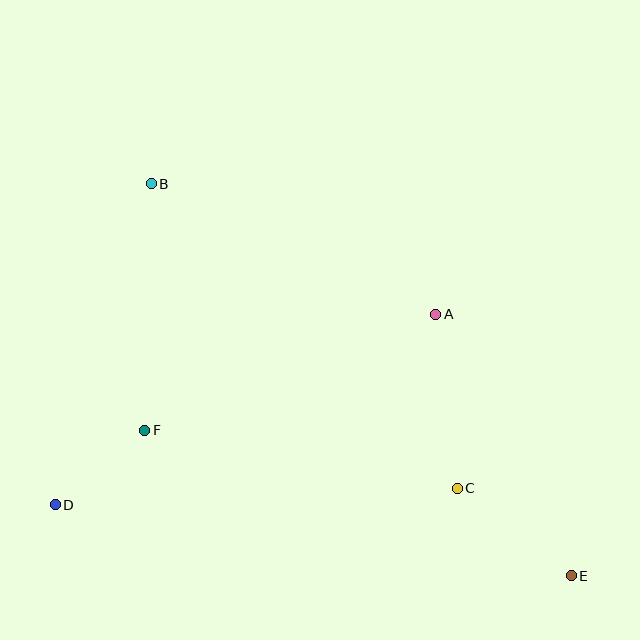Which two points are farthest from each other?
Points B and E are farthest from each other.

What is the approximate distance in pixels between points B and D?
The distance between B and D is approximately 336 pixels.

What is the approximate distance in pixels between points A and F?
The distance between A and F is approximately 313 pixels.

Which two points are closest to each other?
Points D and F are closest to each other.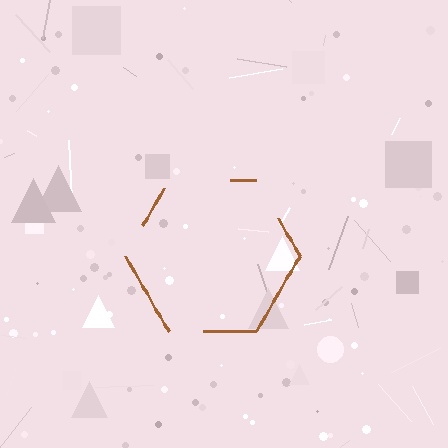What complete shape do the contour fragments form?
The contour fragments form a hexagon.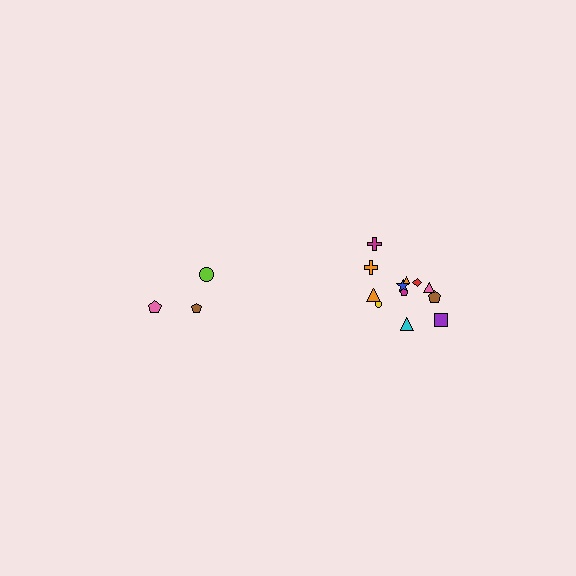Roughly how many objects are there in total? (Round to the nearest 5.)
Roughly 15 objects in total.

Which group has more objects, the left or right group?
The right group.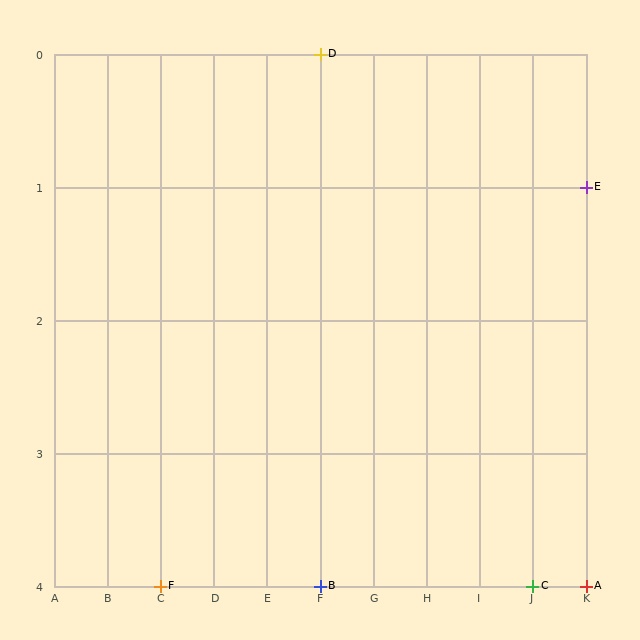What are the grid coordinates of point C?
Point C is at grid coordinates (J, 4).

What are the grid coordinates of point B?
Point B is at grid coordinates (F, 4).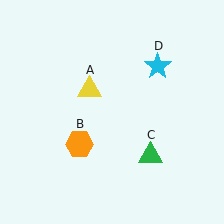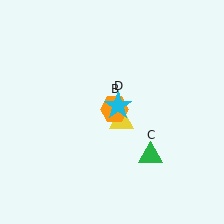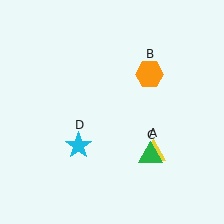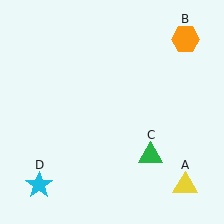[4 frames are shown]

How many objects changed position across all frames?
3 objects changed position: yellow triangle (object A), orange hexagon (object B), cyan star (object D).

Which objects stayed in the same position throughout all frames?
Green triangle (object C) remained stationary.